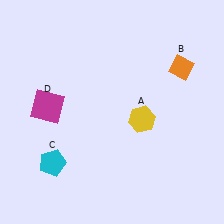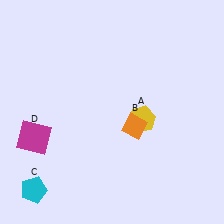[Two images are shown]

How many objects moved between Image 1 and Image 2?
3 objects moved between the two images.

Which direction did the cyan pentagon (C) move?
The cyan pentagon (C) moved down.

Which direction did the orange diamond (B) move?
The orange diamond (B) moved down.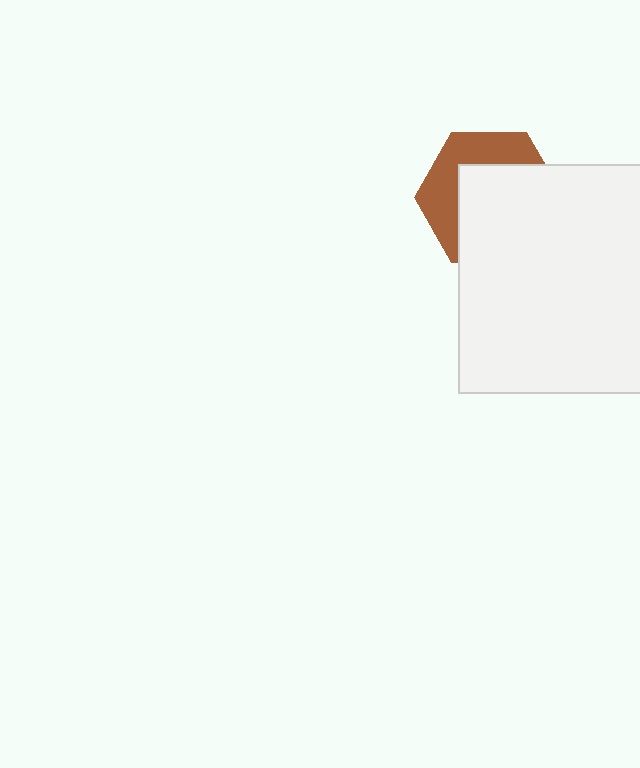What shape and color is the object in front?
The object in front is a white square.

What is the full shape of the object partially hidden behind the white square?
The partially hidden object is a brown hexagon.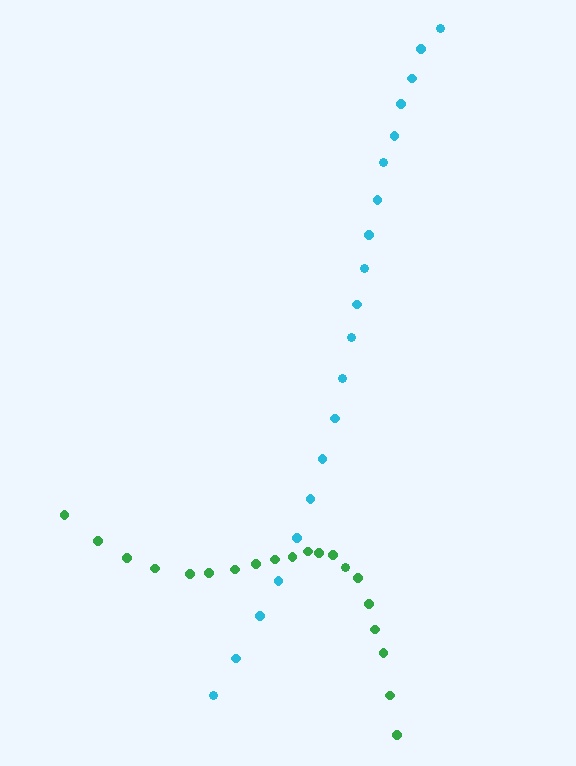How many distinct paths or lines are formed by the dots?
There are 2 distinct paths.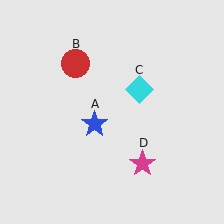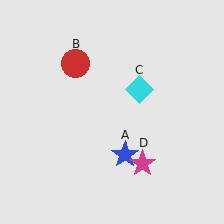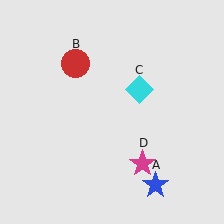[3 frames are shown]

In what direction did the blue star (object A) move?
The blue star (object A) moved down and to the right.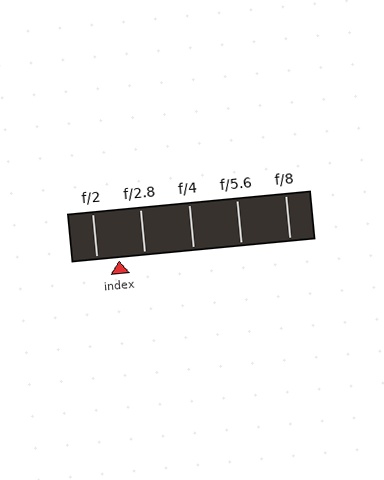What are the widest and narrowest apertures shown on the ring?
The widest aperture shown is f/2 and the narrowest is f/8.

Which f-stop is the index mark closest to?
The index mark is closest to f/2.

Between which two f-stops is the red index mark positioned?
The index mark is between f/2 and f/2.8.